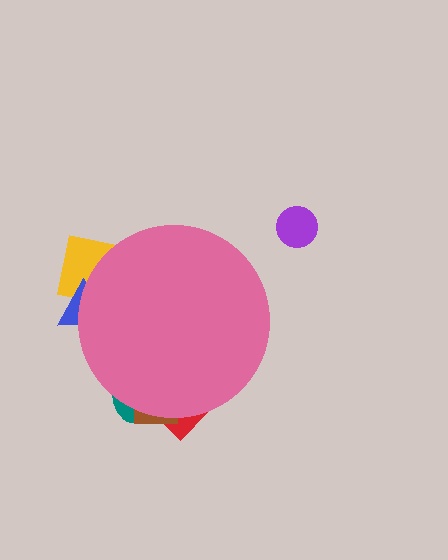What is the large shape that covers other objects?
A pink circle.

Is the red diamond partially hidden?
Yes, the red diamond is partially hidden behind the pink circle.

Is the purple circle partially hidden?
No, the purple circle is fully visible.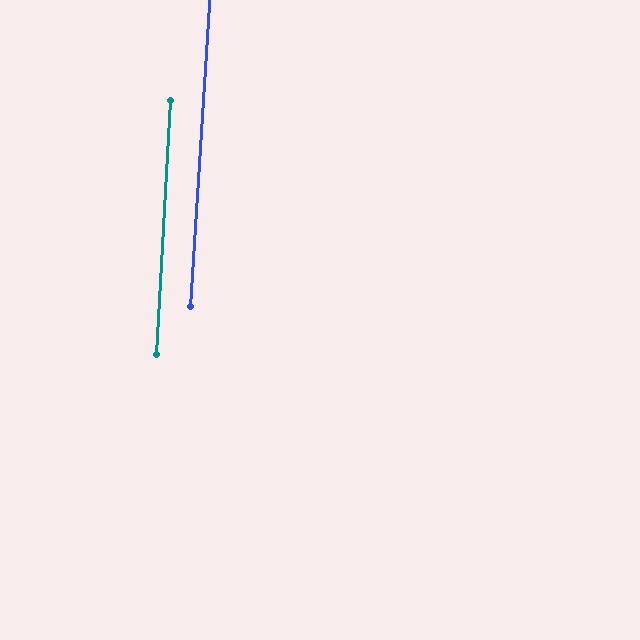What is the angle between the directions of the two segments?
Approximately 0 degrees.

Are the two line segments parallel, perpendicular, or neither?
Parallel — their directions differ by only 0.4°.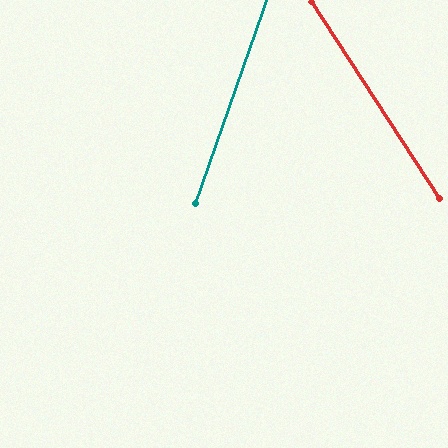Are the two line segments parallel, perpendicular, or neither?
Neither parallel nor perpendicular — they differ by about 52°.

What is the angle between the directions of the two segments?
Approximately 52 degrees.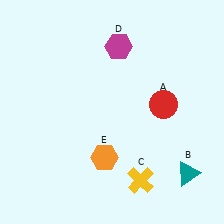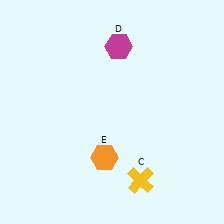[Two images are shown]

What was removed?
The teal triangle (B), the red circle (A) were removed in Image 2.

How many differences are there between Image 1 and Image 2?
There are 2 differences between the two images.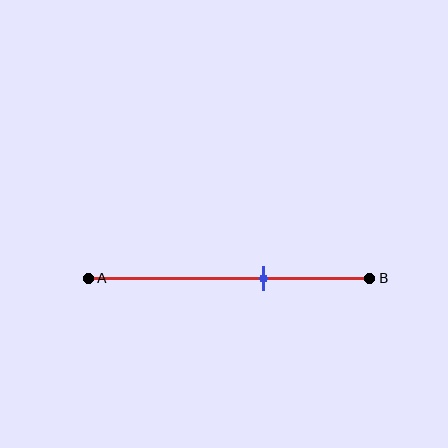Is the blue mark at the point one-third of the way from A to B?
No, the mark is at about 60% from A, not at the 33% one-third point.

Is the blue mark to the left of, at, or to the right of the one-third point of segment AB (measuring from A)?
The blue mark is to the right of the one-third point of segment AB.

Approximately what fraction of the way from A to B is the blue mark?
The blue mark is approximately 60% of the way from A to B.